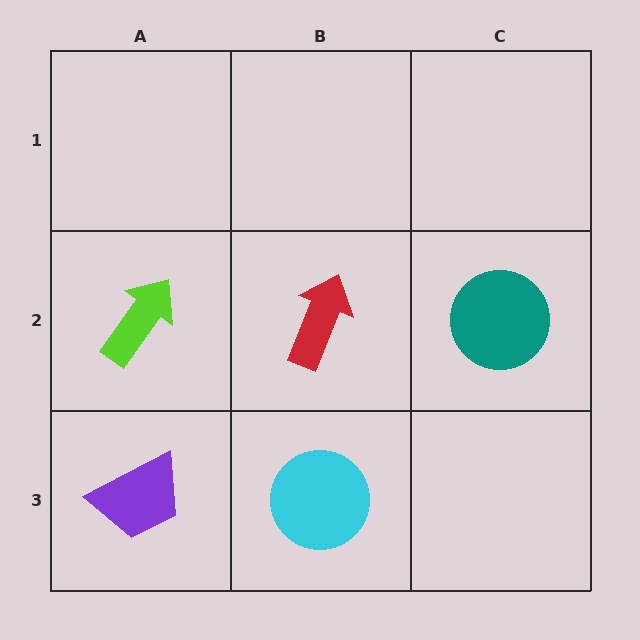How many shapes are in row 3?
2 shapes.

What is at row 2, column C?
A teal circle.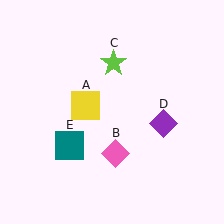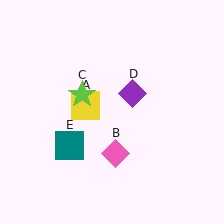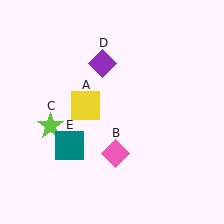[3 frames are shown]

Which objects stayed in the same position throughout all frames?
Yellow square (object A) and pink diamond (object B) and teal square (object E) remained stationary.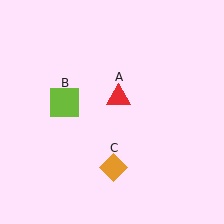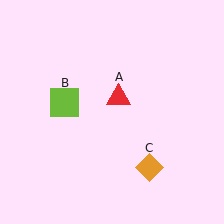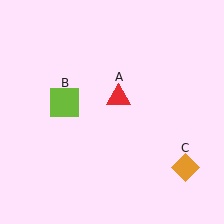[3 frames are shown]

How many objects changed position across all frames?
1 object changed position: orange diamond (object C).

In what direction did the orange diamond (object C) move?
The orange diamond (object C) moved right.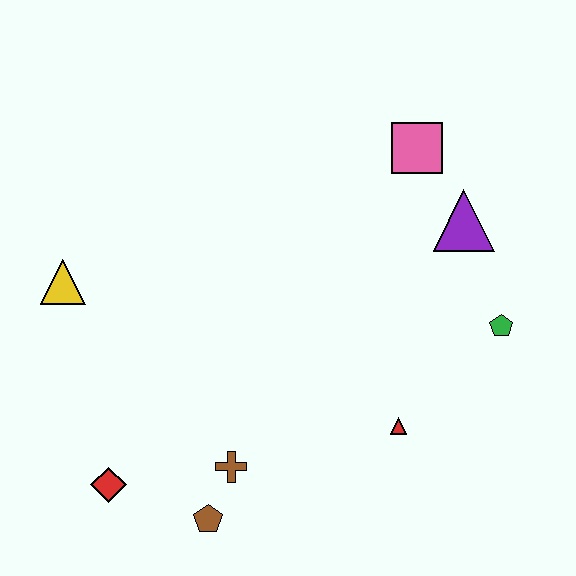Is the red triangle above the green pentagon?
No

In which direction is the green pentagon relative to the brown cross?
The green pentagon is to the right of the brown cross.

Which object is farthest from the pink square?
The red diamond is farthest from the pink square.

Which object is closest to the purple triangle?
The pink square is closest to the purple triangle.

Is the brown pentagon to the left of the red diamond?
No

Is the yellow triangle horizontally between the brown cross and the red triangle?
No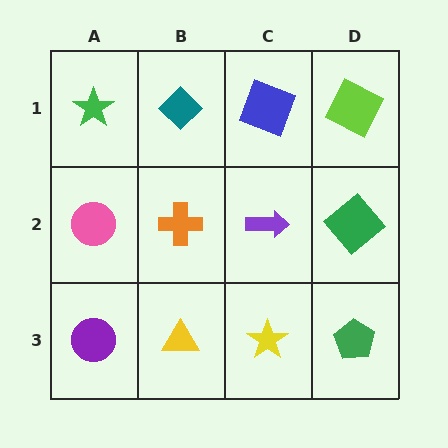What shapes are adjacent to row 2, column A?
A green star (row 1, column A), a purple circle (row 3, column A), an orange cross (row 2, column B).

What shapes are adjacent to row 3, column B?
An orange cross (row 2, column B), a purple circle (row 3, column A), a yellow star (row 3, column C).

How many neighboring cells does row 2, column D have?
3.